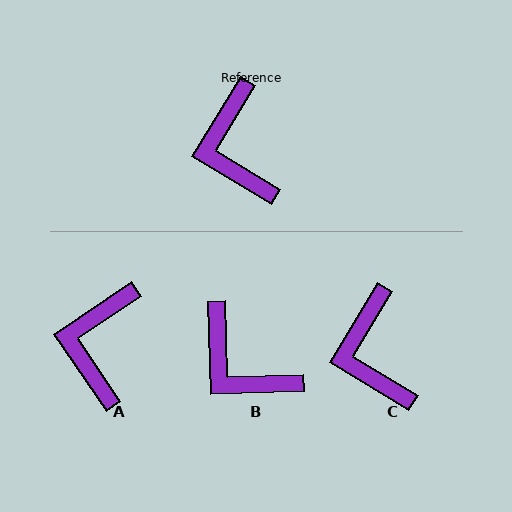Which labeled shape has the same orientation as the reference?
C.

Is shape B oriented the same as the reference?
No, it is off by about 33 degrees.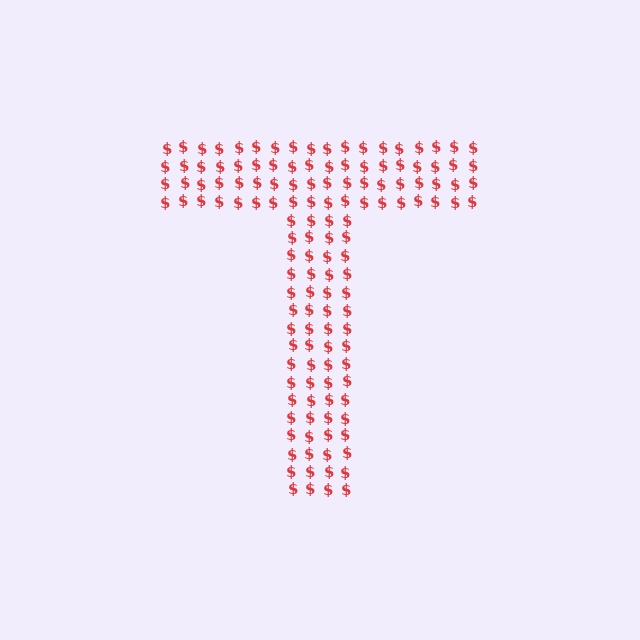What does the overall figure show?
The overall figure shows the letter T.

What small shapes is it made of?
It is made of small dollar signs.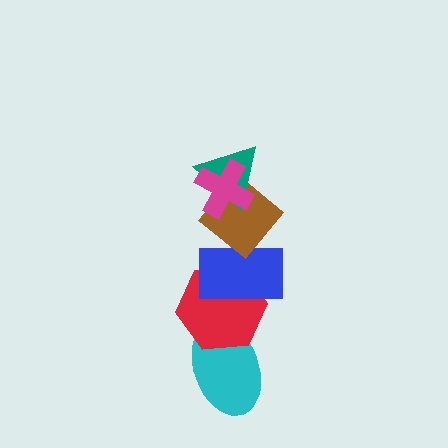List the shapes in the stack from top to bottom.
From top to bottom: the magenta cross, the teal triangle, the brown diamond, the blue rectangle, the red hexagon, the cyan ellipse.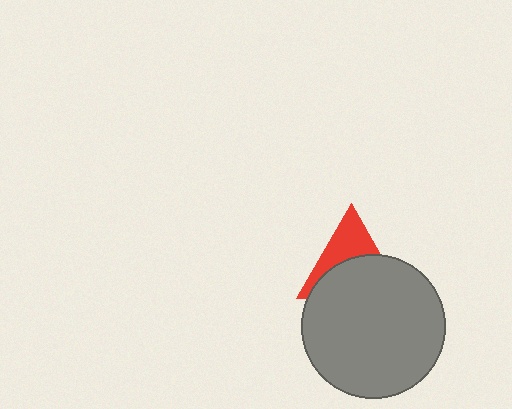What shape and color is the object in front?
The object in front is a gray circle.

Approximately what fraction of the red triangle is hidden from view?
Roughly 58% of the red triangle is hidden behind the gray circle.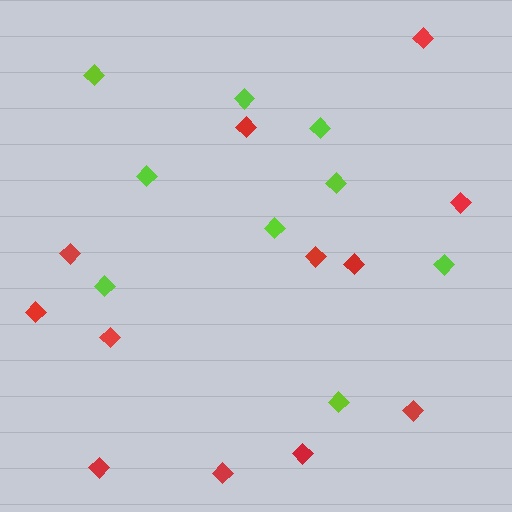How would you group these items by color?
There are 2 groups: one group of red diamonds (12) and one group of lime diamonds (9).